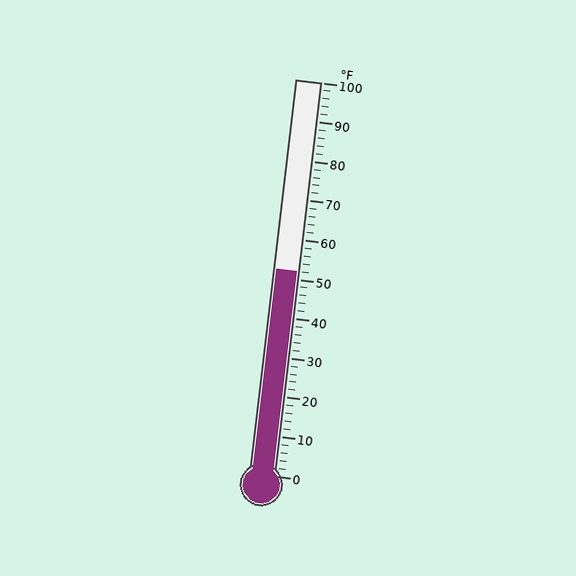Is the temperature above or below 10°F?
The temperature is above 10°F.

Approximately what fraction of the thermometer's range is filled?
The thermometer is filled to approximately 50% of its range.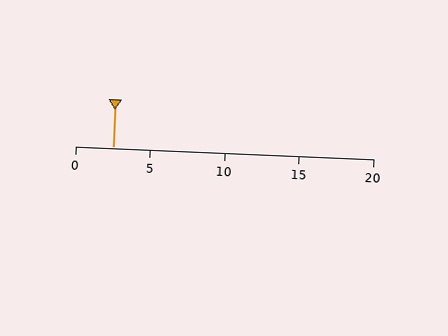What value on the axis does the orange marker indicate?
The marker indicates approximately 2.5.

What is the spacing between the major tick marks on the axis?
The major ticks are spaced 5 apart.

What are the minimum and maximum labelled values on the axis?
The axis runs from 0 to 20.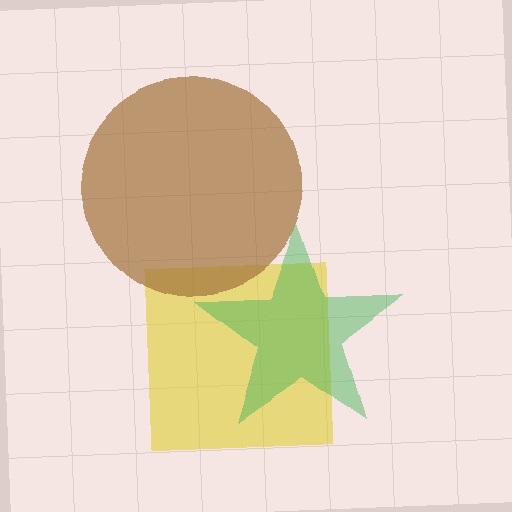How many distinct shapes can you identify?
There are 3 distinct shapes: a yellow square, a brown circle, a green star.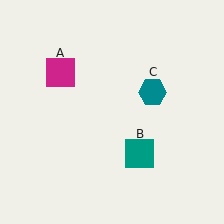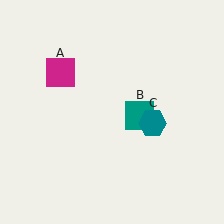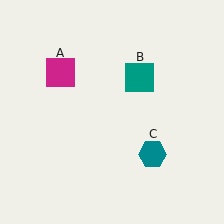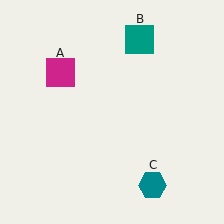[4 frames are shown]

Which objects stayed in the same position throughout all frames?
Magenta square (object A) remained stationary.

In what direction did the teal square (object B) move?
The teal square (object B) moved up.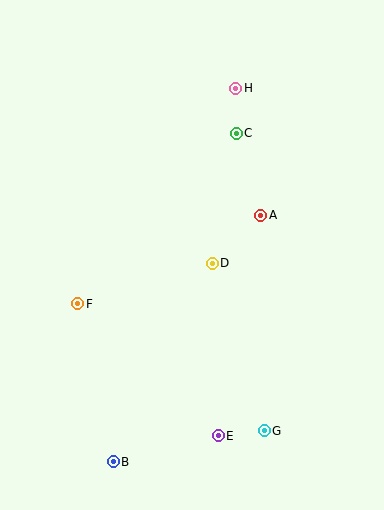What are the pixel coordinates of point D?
Point D is at (212, 263).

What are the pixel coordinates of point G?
Point G is at (264, 431).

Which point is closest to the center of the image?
Point D at (212, 263) is closest to the center.